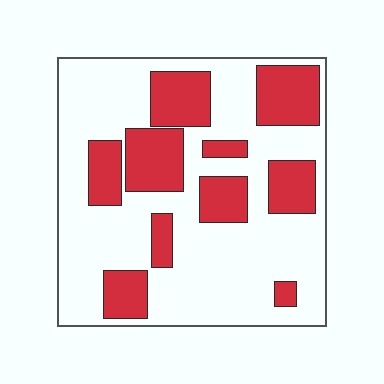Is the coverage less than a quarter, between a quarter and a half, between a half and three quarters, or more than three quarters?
Between a quarter and a half.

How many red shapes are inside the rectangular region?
10.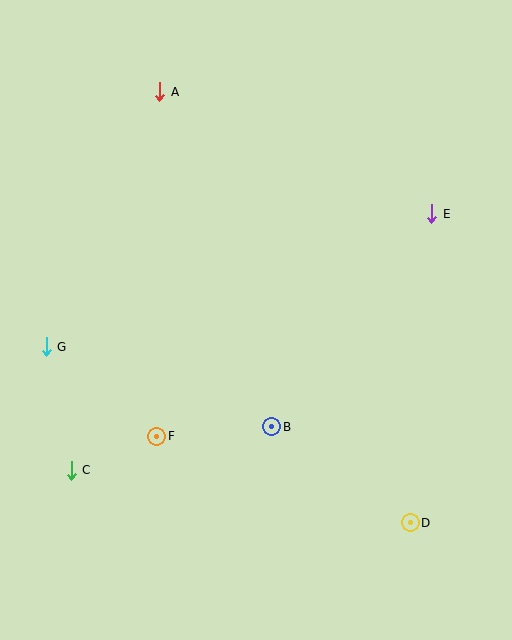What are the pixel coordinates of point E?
Point E is at (432, 214).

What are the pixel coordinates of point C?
Point C is at (71, 470).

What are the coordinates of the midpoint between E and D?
The midpoint between E and D is at (421, 368).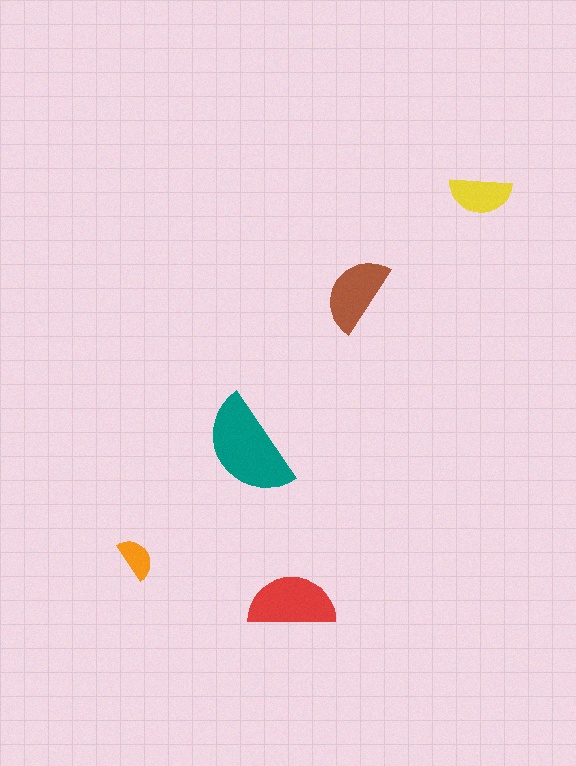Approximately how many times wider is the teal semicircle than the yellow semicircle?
About 1.5 times wider.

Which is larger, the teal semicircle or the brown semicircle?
The teal one.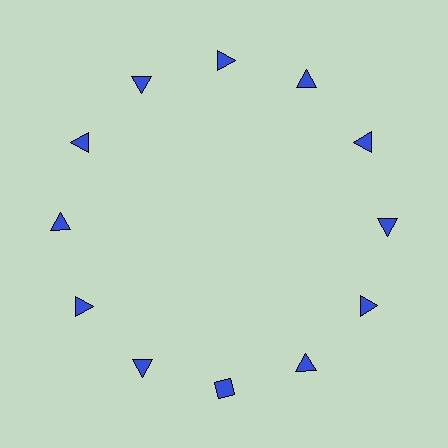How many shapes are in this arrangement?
There are 12 shapes arranged in a ring pattern.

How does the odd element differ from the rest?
It has a different shape: diamond instead of triangle.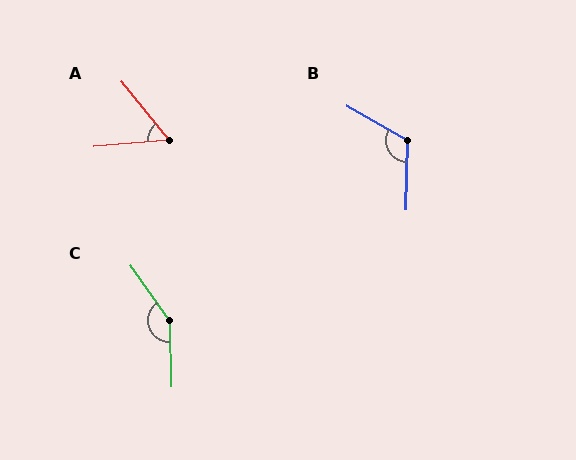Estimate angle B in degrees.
Approximately 118 degrees.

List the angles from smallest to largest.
A (56°), B (118°), C (146°).